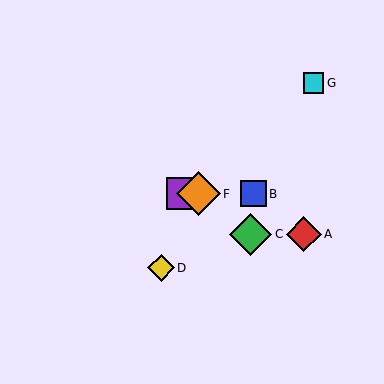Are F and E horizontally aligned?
Yes, both are at y≈194.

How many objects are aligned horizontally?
3 objects (B, E, F) are aligned horizontally.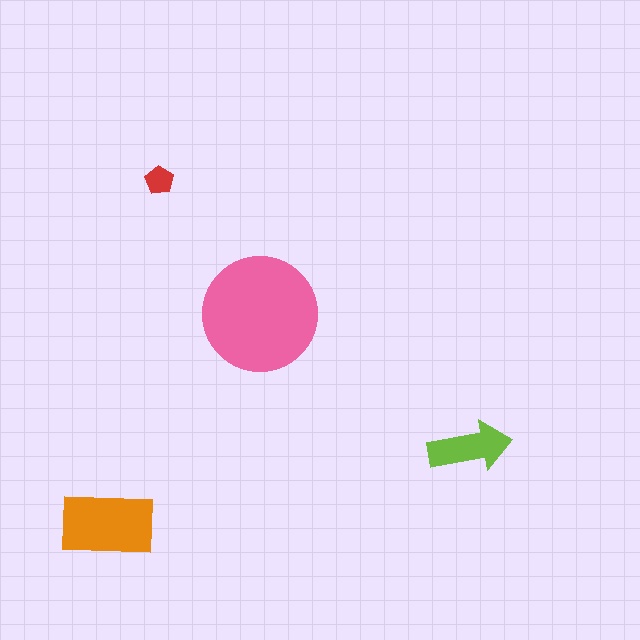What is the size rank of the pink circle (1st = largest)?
1st.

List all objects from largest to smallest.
The pink circle, the orange rectangle, the lime arrow, the red pentagon.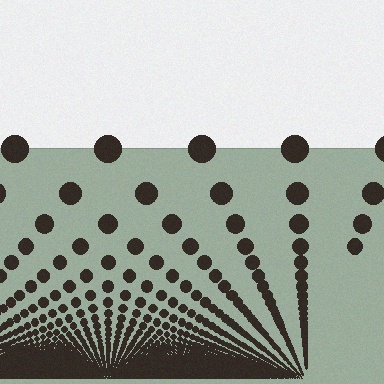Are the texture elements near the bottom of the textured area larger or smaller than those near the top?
Smaller. The gradient is inverted — elements near the bottom are smaller and denser.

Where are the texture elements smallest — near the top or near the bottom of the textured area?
Near the bottom.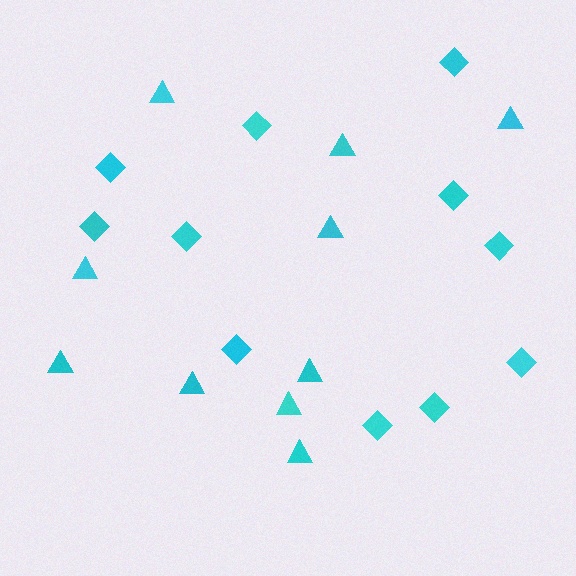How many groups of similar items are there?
There are 2 groups: one group of diamonds (11) and one group of triangles (10).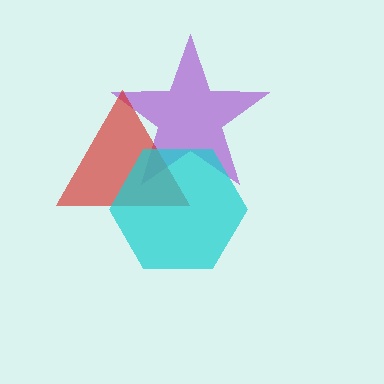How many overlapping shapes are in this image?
There are 3 overlapping shapes in the image.